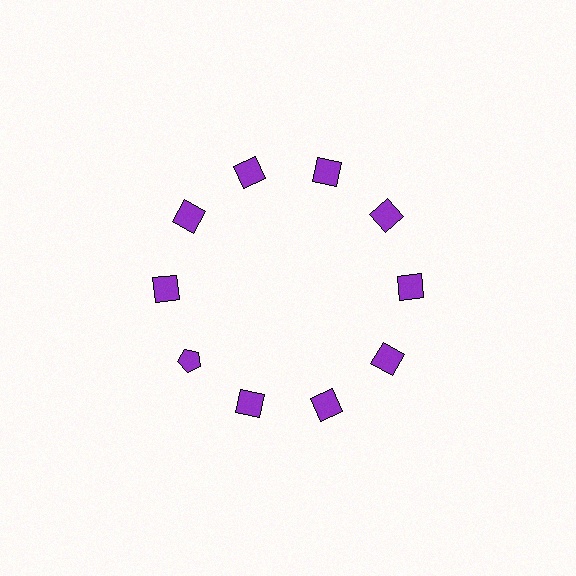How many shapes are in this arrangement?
There are 10 shapes arranged in a ring pattern.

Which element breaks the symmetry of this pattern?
The purple pentagon at roughly the 8 o'clock position breaks the symmetry. All other shapes are purple squares.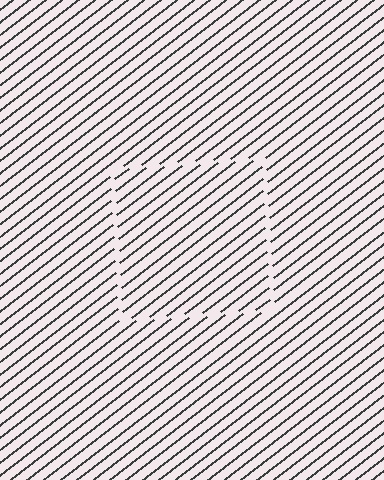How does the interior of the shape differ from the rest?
The interior of the shape contains the same grating, shifted by half a period — the contour is defined by the phase discontinuity where line-ends from the inner and outer gratings abut.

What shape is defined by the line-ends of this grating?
An illusory square. The interior of the shape contains the same grating, shifted by half a period — the contour is defined by the phase discontinuity where line-ends from the inner and outer gratings abut.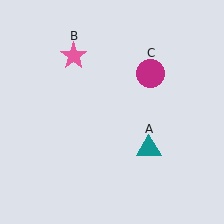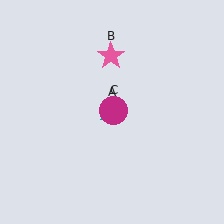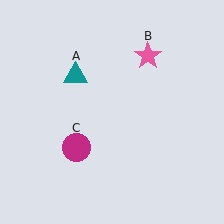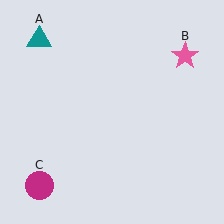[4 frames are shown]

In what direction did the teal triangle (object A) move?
The teal triangle (object A) moved up and to the left.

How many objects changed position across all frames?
3 objects changed position: teal triangle (object A), pink star (object B), magenta circle (object C).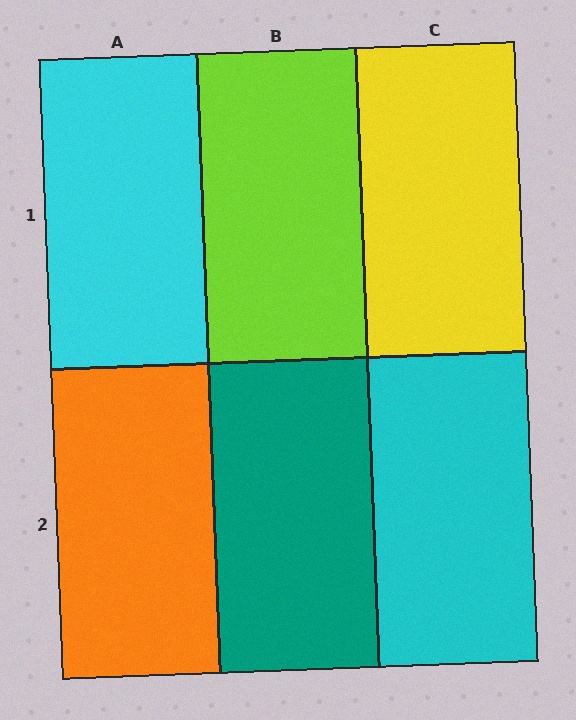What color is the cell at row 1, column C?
Yellow.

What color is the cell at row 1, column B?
Lime.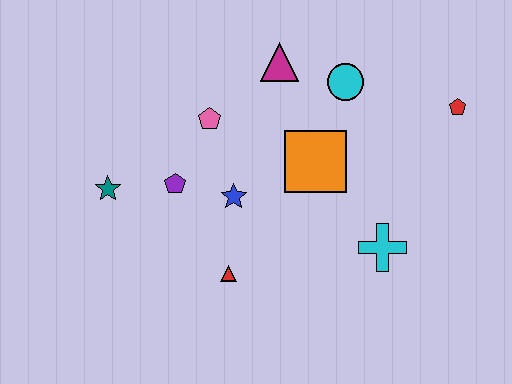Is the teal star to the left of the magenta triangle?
Yes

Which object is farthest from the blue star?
The red pentagon is farthest from the blue star.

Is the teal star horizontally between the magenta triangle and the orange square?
No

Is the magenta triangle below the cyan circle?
No